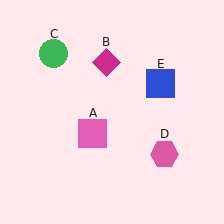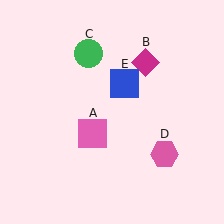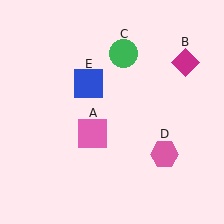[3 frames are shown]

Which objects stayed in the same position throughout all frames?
Pink square (object A) and pink hexagon (object D) remained stationary.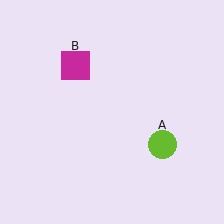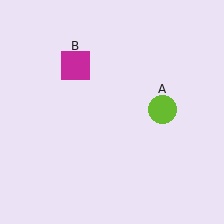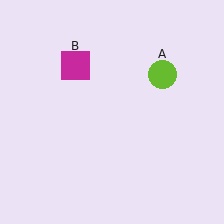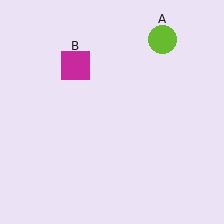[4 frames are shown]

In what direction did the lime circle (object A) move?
The lime circle (object A) moved up.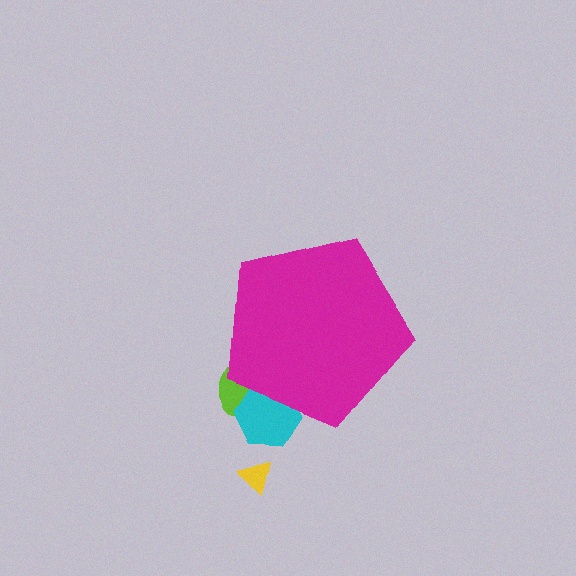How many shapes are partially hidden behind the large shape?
2 shapes are partially hidden.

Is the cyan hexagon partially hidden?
Yes, the cyan hexagon is partially hidden behind the magenta pentagon.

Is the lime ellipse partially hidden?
Yes, the lime ellipse is partially hidden behind the magenta pentagon.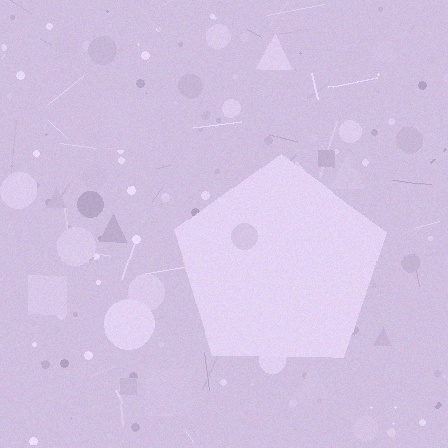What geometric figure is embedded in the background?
A pentagon is embedded in the background.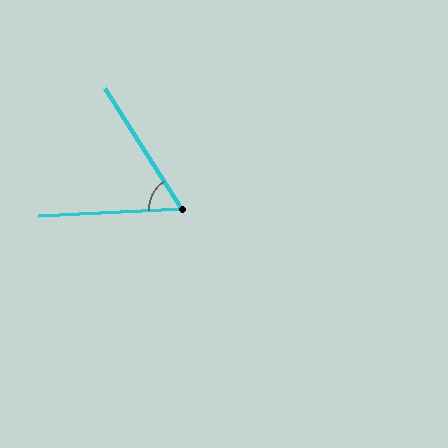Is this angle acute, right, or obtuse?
It is acute.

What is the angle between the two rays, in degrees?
Approximately 61 degrees.